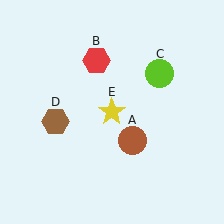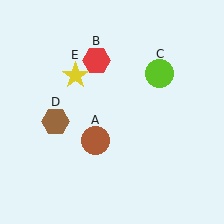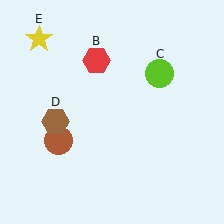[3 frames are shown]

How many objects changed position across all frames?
2 objects changed position: brown circle (object A), yellow star (object E).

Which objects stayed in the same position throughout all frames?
Red hexagon (object B) and lime circle (object C) and brown hexagon (object D) remained stationary.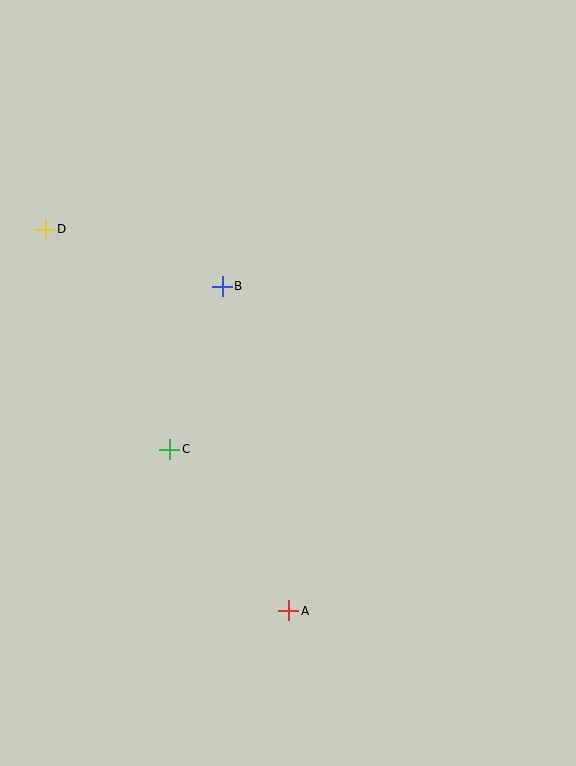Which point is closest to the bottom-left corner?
Point A is closest to the bottom-left corner.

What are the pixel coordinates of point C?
Point C is at (170, 449).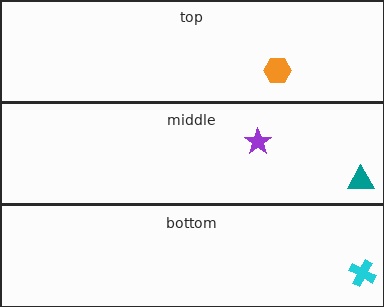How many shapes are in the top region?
1.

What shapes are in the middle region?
The purple star, the teal triangle.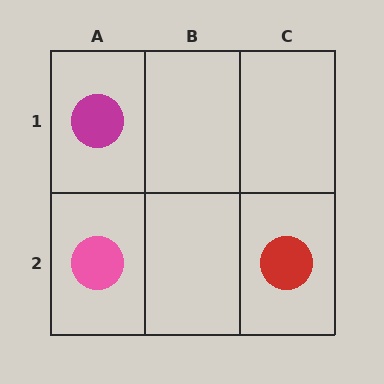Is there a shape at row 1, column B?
No, that cell is empty.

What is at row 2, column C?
A red circle.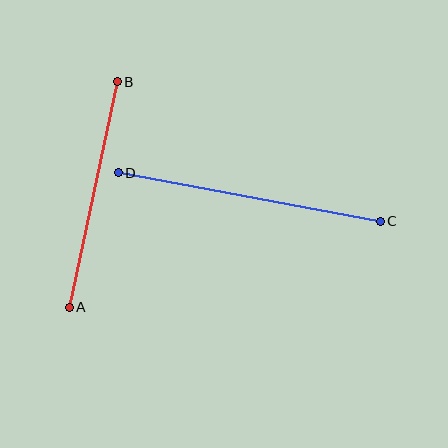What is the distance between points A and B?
The distance is approximately 230 pixels.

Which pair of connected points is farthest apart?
Points C and D are farthest apart.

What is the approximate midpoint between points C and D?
The midpoint is at approximately (249, 197) pixels.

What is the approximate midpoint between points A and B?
The midpoint is at approximately (93, 194) pixels.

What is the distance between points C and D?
The distance is approximately 267 pixels.